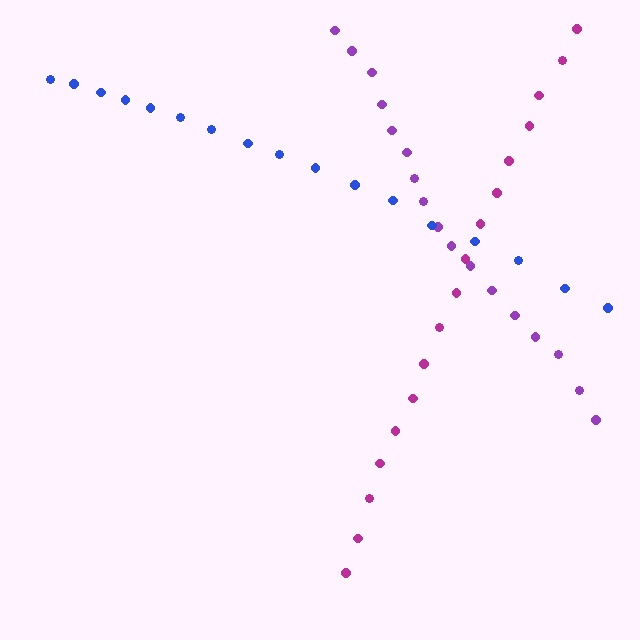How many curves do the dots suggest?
There are 3 distinct paths.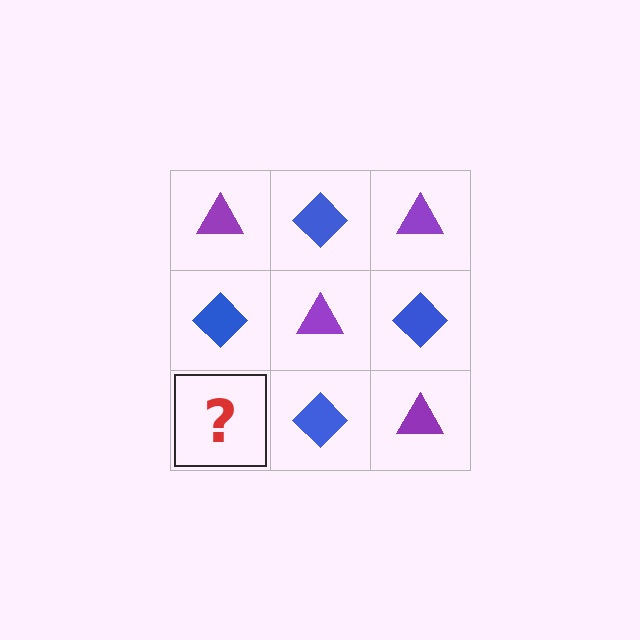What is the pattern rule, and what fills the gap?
The rule is that it alternates purple triangle and blue diamond in a checkerboard pattern. The gap should be filled with a purple triangle.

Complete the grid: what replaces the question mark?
The question mark should be replaced with a purple triangle.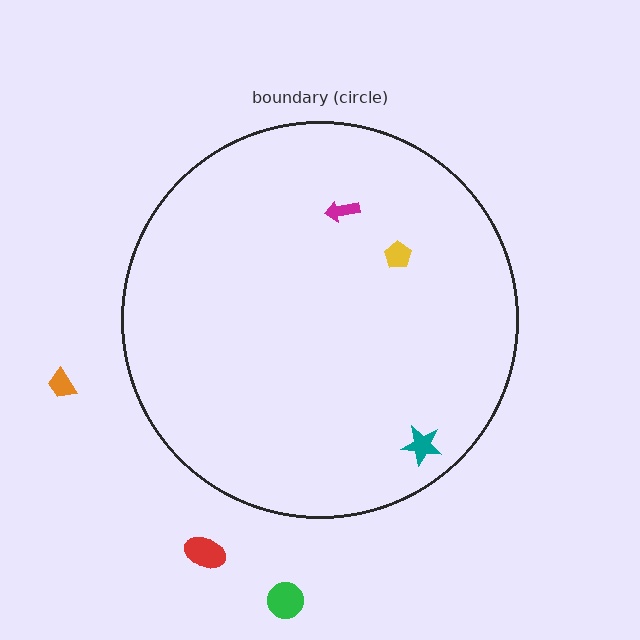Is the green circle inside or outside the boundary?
Outside.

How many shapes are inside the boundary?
3 inside, 3 outside.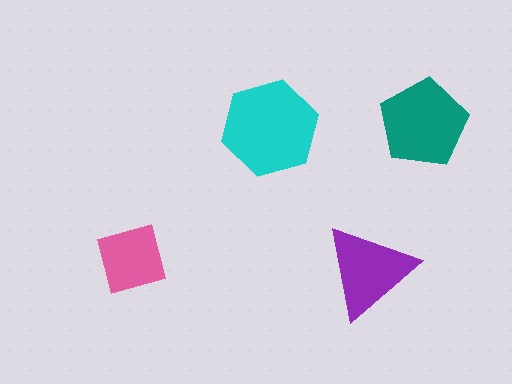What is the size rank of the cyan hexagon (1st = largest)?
1st.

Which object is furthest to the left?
The pink diamond is leftmost.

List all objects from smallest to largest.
The pink diamond, the purple triangle, the teal pentagon, the cyan hexagon.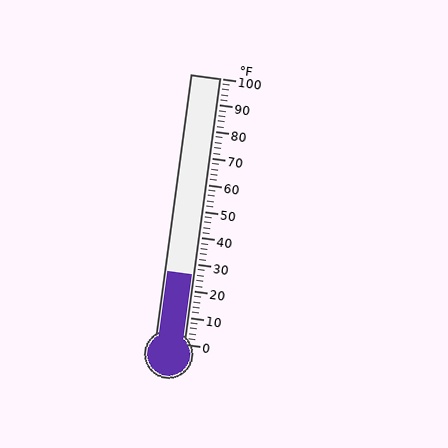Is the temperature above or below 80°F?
The temperature is below 80°F.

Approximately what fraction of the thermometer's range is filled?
The thermometer is filled to approximately 25% of its range.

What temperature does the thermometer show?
The thermometer shows approximately 26°F.